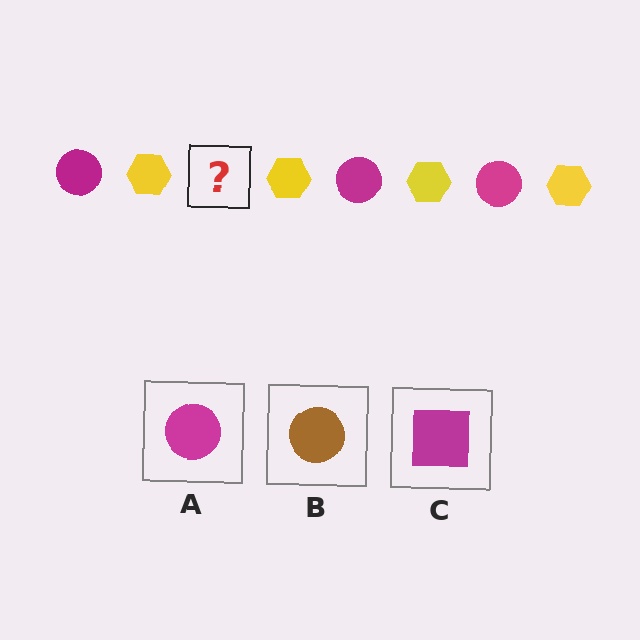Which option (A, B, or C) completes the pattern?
A.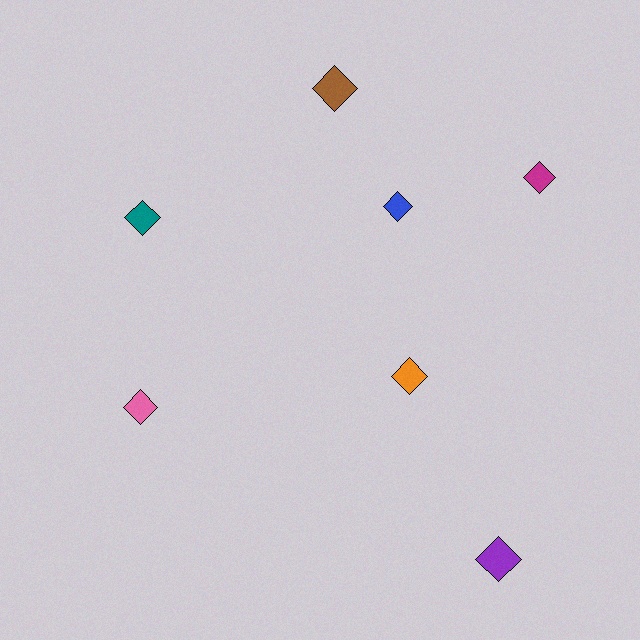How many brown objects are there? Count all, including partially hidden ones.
There is 1 brown object.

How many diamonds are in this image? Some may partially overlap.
There are 7 diamonds.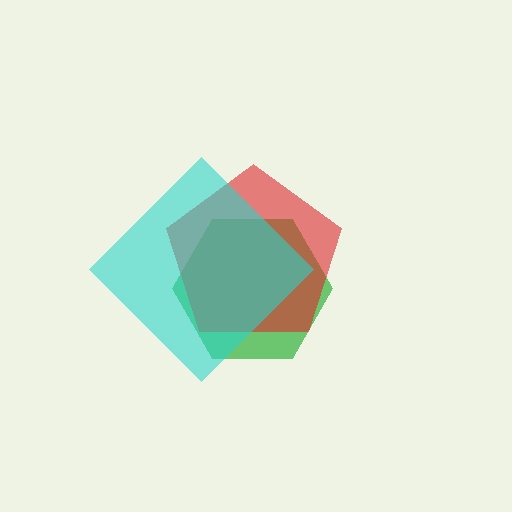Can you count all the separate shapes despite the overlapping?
Yes, there are 3 separate shapes.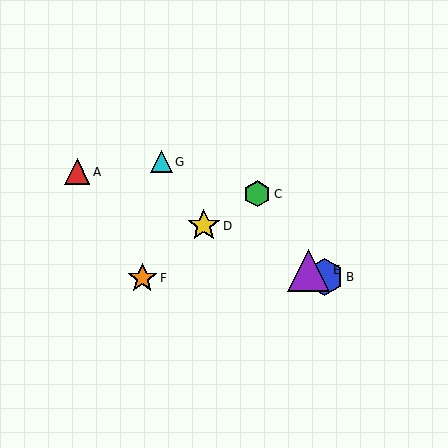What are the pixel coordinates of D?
Object D is at (204, 226).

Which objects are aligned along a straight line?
Objects A, B, D, E are aligned along a straight line.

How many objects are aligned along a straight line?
4 objects (A, B, D, E) are aligned along a straight line.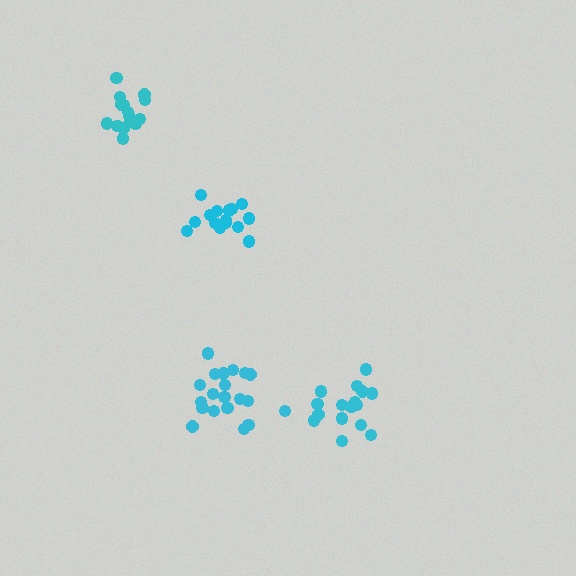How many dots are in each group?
Group 1: 20 dots, Group 2: 17 dots, Group 3: 15 dots, Group 4: 15 dots (67 total).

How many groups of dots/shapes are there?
There are 4 groups.